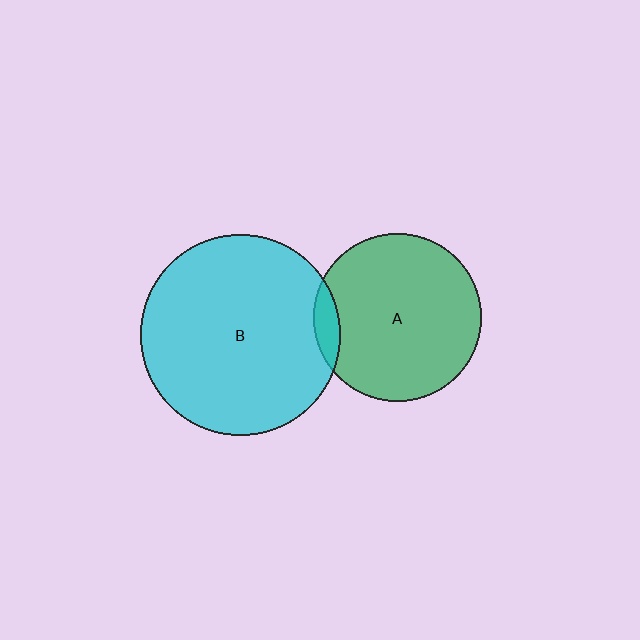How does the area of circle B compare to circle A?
Approximately 1.4 times.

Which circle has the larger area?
Circle B (cyan).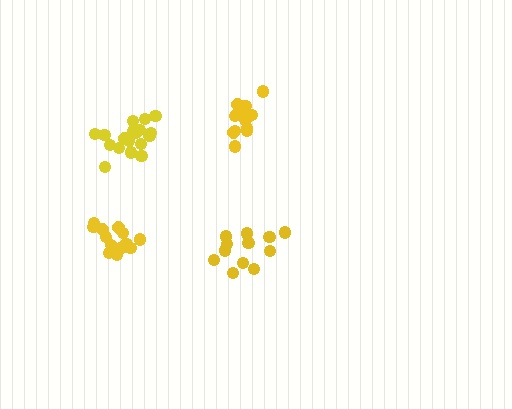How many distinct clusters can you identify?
There are 4 distinct clusters.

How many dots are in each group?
Group 1: 12 dots, Group 2: 14 dots, Group 3: 18 dots, Group 4: 15 dots (59 total).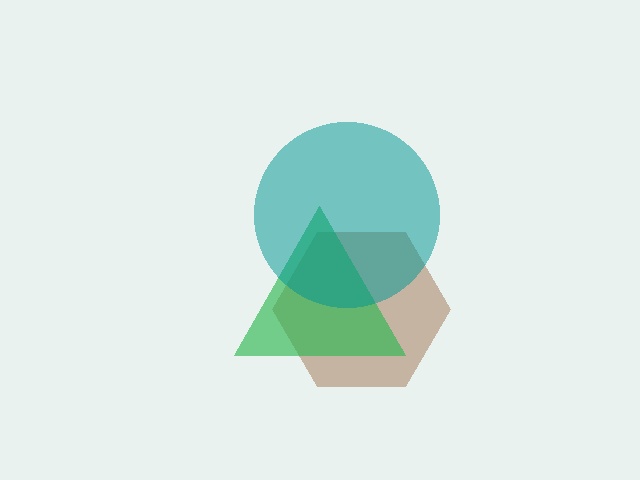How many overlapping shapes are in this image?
There are 3 overlapping shapes in the image.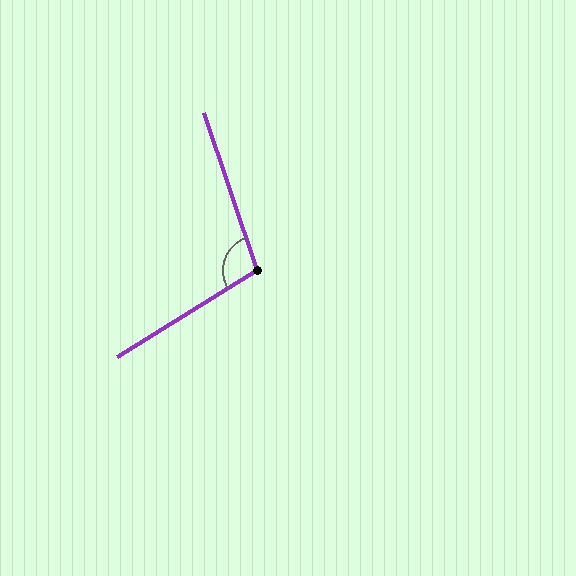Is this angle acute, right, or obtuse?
It is obtuse.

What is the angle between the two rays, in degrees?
Approximately 103 degrees.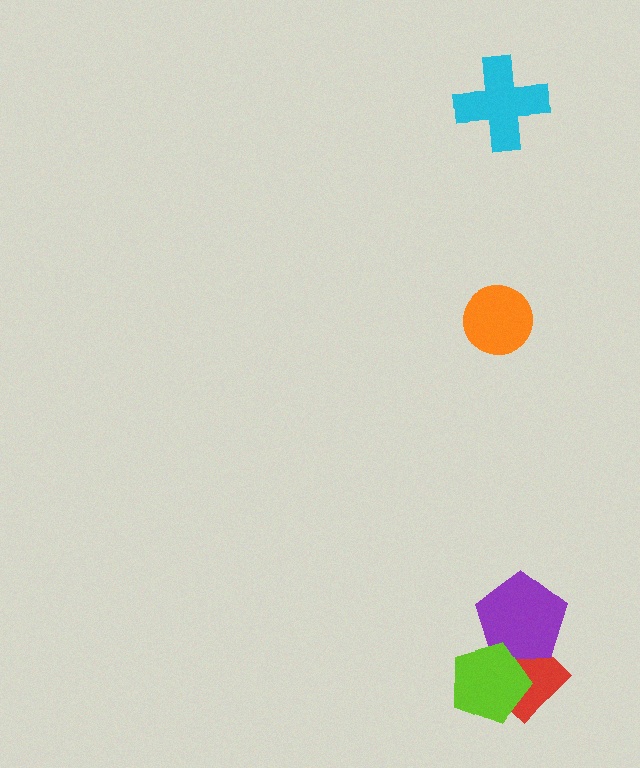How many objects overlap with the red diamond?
2 objects overlap with the red diamond.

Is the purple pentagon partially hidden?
Yes, it is partially covered by another shape.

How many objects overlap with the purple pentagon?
2 objects overlap with the purple pentagon.